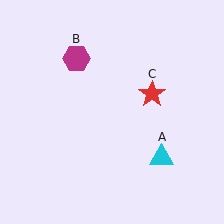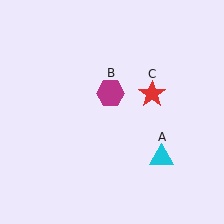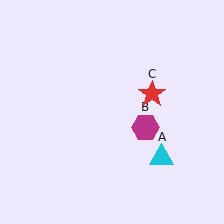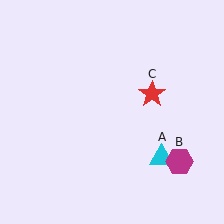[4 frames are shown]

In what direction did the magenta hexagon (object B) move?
The magenta hexagon (object B) moved down and to the right.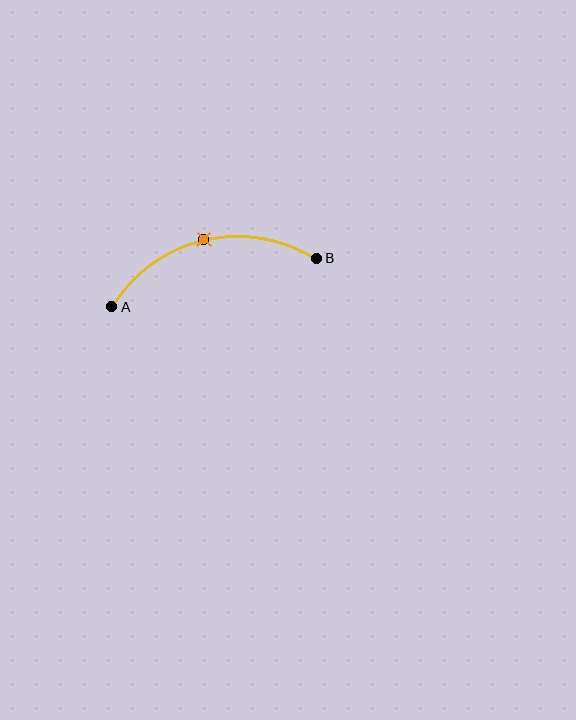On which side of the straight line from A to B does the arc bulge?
The arc bulges above the straight line connecting A and B.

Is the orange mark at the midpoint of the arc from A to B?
Yes. The orange mark lies on the arc at equal arc-length from both A and B — it is the arc midpoint.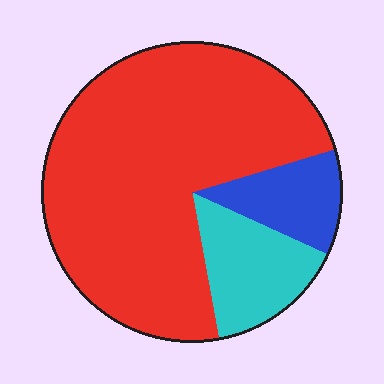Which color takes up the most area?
Red, at roughly 75%.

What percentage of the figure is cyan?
Cyan takes up about one sixth (1/6) of the figure.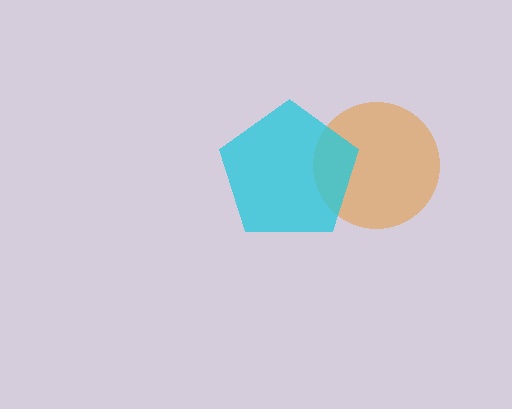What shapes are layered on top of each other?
The layered shapes are: an orange circle, a cyan pentagon.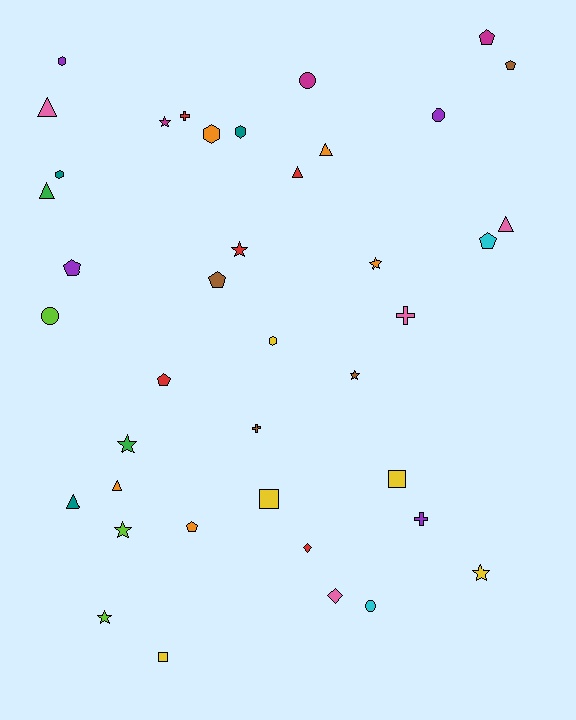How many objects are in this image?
There are 40 objects.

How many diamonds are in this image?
There are 2 diamonds.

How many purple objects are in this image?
There are 4 purple objects.